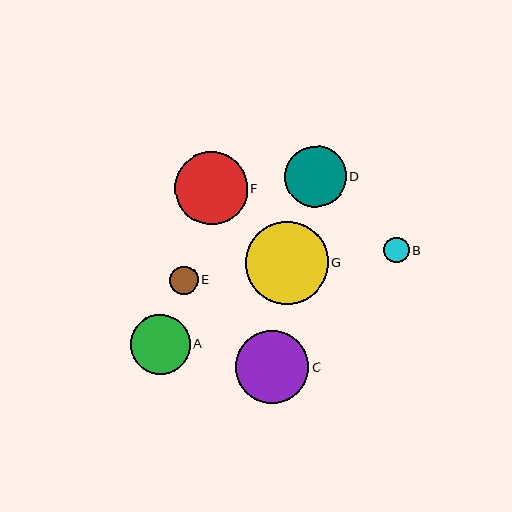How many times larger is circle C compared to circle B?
Circle C is approximately 2.9 times the size of circle B.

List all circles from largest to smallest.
From largest to smallest: G, C, F, D, A, E, B.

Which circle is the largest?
Circle G is the largest with a size of approximately 83 pixels.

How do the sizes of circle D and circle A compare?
Circle D and circle A are approximately the same size.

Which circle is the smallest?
Circle B is the smallest with a size of approximately 25 pixels.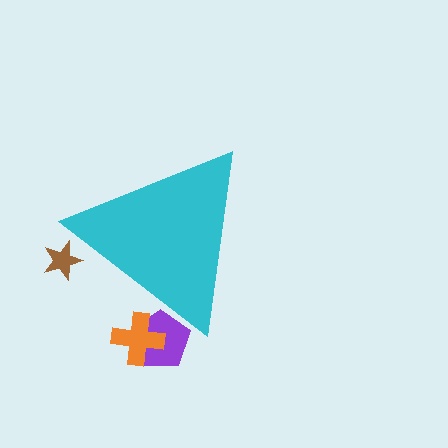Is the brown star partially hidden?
Yes, the brown star is partially hidden behind the cyan triangle.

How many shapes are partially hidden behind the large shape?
3 shapes are partially hidden.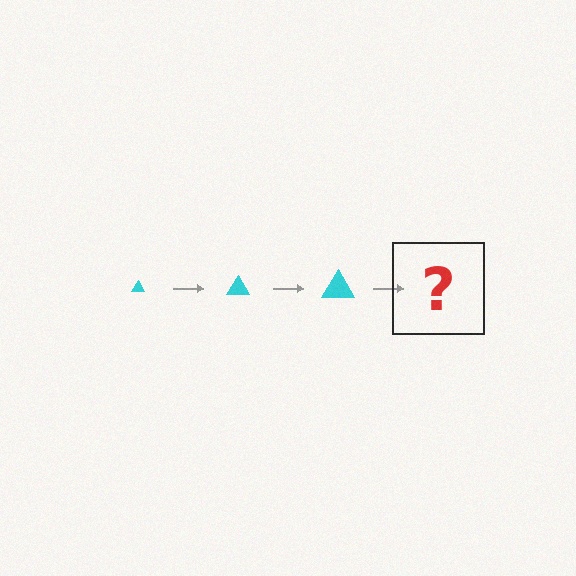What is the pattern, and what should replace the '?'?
The pattern is that the triangle gets progressively larger each step. The '?' should be a cyan triangle, larger than the previous one.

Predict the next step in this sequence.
The next step is a cyan triangle, larger than the previous one.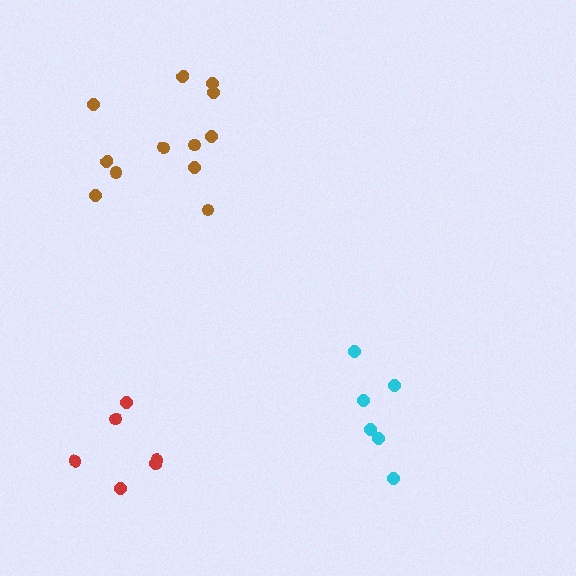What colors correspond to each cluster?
The clusters are colored: brown, red, cyan.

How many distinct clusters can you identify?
There are 3 distinct clusters.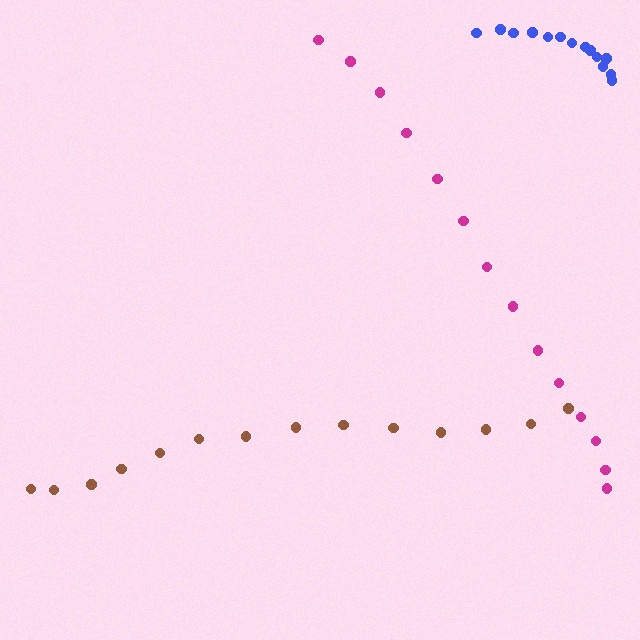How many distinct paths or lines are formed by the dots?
There are 3 distinct paths.